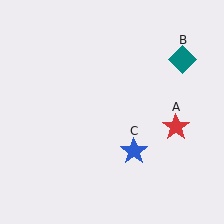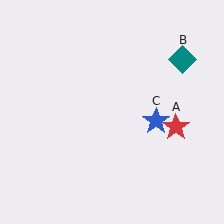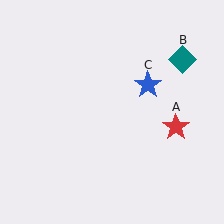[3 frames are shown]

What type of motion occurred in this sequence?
The blue star (object C) rotated counterclockwise around the center of the scene.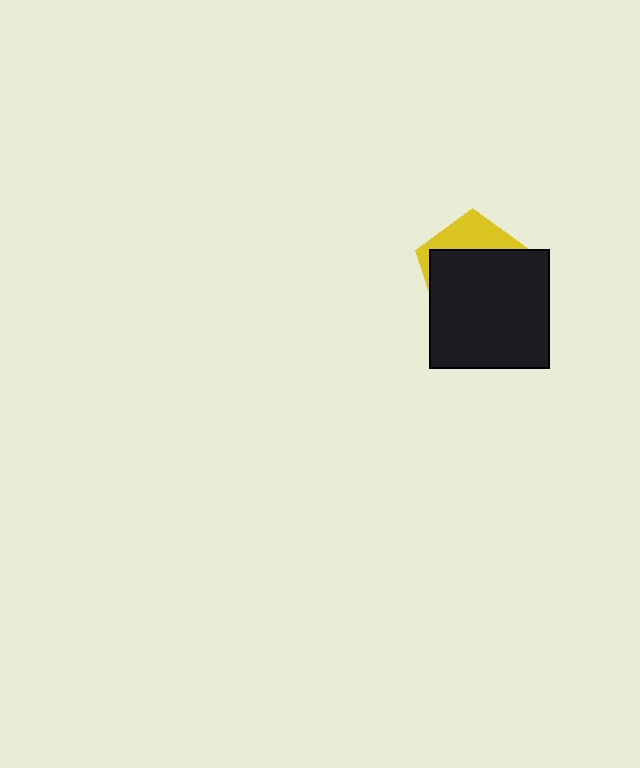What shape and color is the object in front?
The object in front is a black square.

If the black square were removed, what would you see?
You would see the complete yellow pentagon.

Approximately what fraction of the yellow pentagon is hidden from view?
Roughly 69% of the yellow pentagon is hidden behind the black square.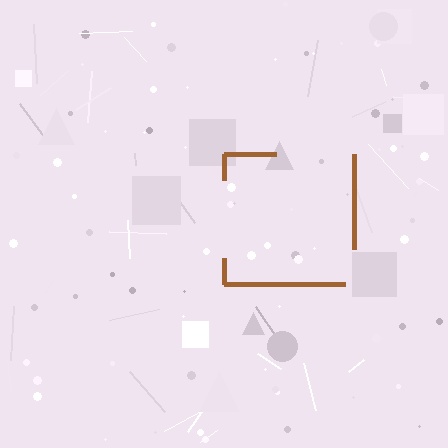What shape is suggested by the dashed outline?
The dashed outline suggests a square.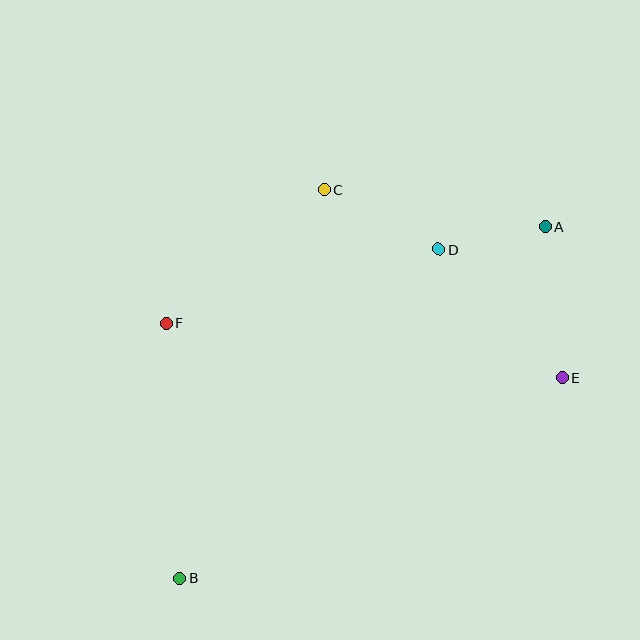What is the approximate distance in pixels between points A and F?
The distance between A and F is approximately 391 pixels.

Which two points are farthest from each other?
Points A and B are farthest from each other.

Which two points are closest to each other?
Points A and D are closest to each other.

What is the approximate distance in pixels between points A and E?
The distance between A and E is approximately 152 pixels.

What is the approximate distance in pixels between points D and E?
The distance between D and E is approximately 178 pixels.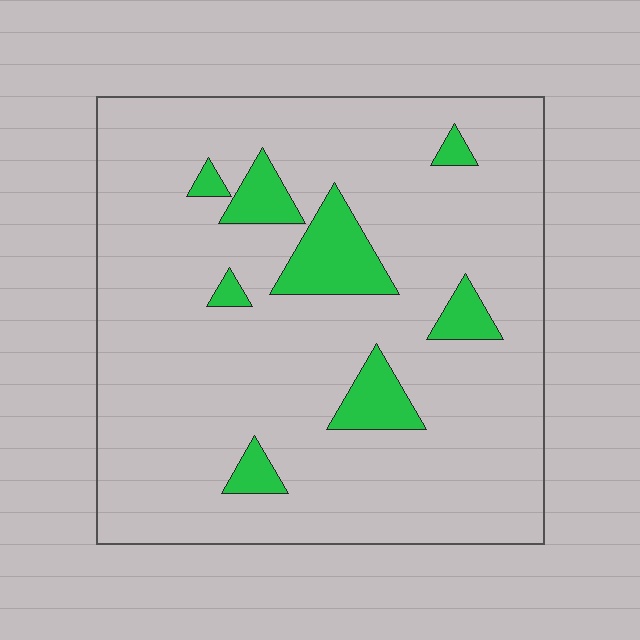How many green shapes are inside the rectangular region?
8.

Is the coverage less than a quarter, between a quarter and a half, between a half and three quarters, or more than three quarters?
Less than a quarter.